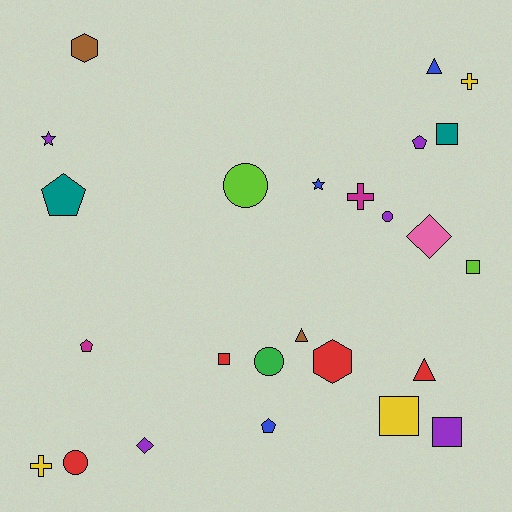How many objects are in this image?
There are 25 objects.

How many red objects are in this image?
There are 4 red objects.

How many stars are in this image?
There are 2 stars.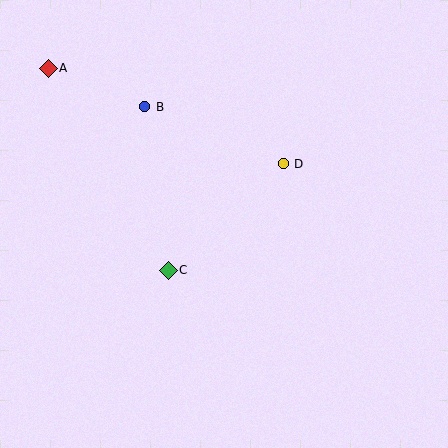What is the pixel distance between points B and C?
The distance between B and C is 165 pixels.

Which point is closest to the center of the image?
Point C at (168, 270) is closest to the center.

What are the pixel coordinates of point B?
Point B is at (145, 107).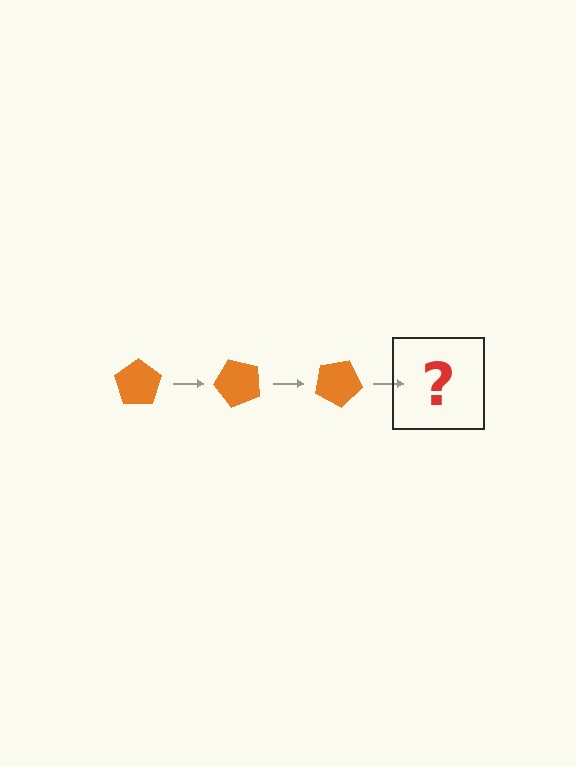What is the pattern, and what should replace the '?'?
The pattern is that the pentagon rotates 50 degrees each step. The '?' should be an orange pentagon rotated 150 degrees.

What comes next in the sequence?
The next element should be an orange pentagon rotated 150 degrees.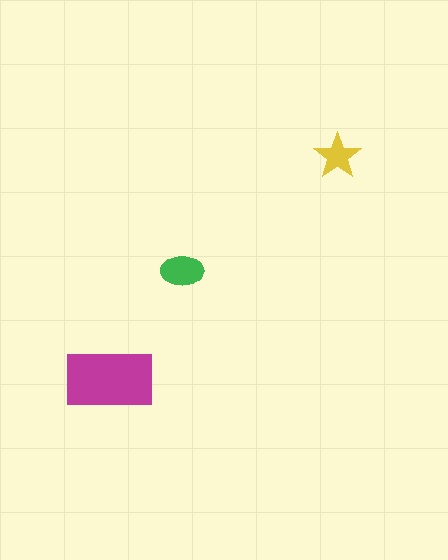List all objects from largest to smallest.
The magenta rectangle, the green ellipse, the yellow star.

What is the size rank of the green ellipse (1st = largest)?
2nd.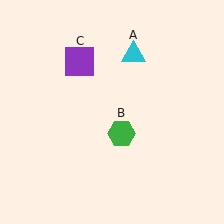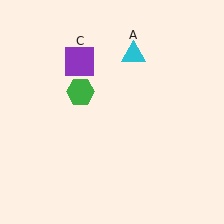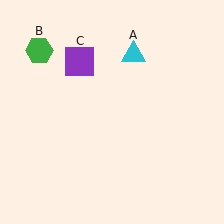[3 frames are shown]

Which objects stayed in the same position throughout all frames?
Cyan triangle (object A) and purple square (object C) remained stationary.